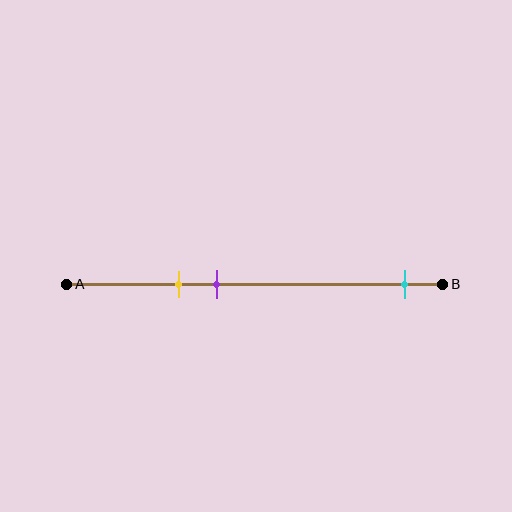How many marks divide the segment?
There are 3 marks dividing the segment.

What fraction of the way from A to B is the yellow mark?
The yellow mark is approximately 30% (0.3) of the way from A to B.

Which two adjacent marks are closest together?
The yellow and purple marks are the closest adjacent pair.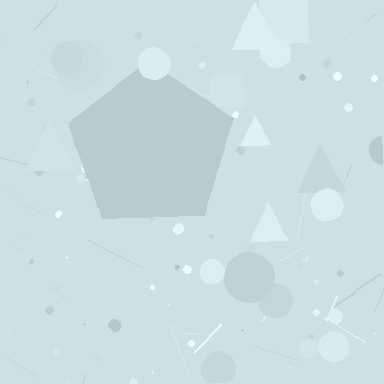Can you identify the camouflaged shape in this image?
The camouflaged shape is a pentagon.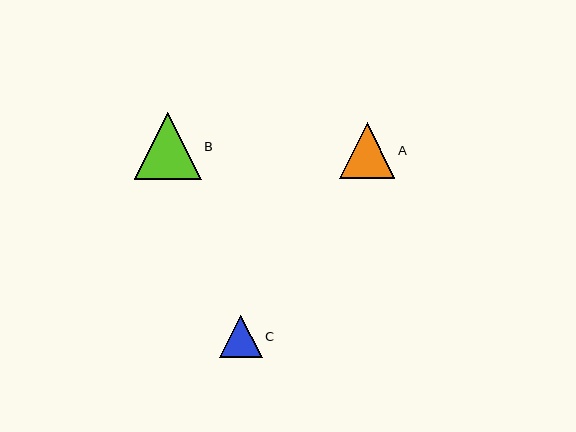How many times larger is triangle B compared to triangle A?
Triangle B is approximately 1.2 times the size of triangle A.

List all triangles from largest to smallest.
From largest to smallest: B, A, C.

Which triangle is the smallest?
Triangle C is the smallest with a size of approximately 43 pixels.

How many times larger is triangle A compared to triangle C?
Triangle A is approximately 1.3 times the size of triangle C.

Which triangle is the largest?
Triangle B is the largest with a size of approximately 66 pixels.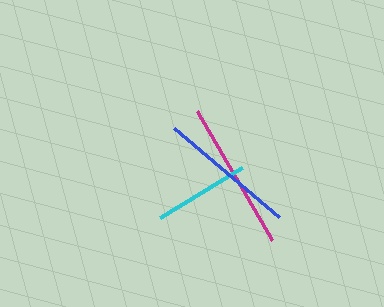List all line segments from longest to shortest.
From longest to shortest: magenta, blue, cyan.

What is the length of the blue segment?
The blue segment is approximately 138 pixels long.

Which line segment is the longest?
The magenta line is the longest at approximately 149 pixels.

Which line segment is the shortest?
The cyan line is the shortest at approximately 96 pixels.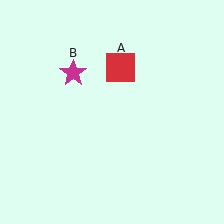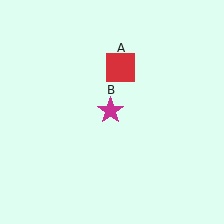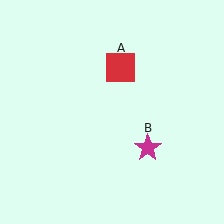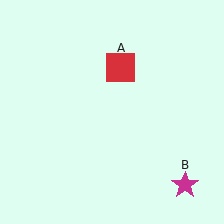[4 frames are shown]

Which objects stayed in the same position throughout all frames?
Red square (object A) remained stationary.